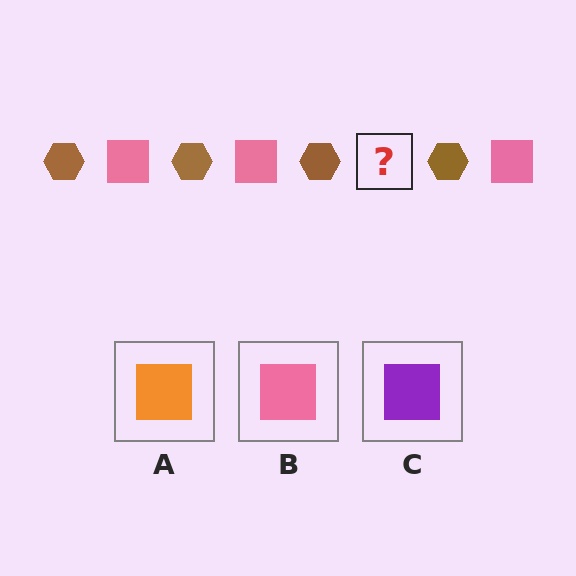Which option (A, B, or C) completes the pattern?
B.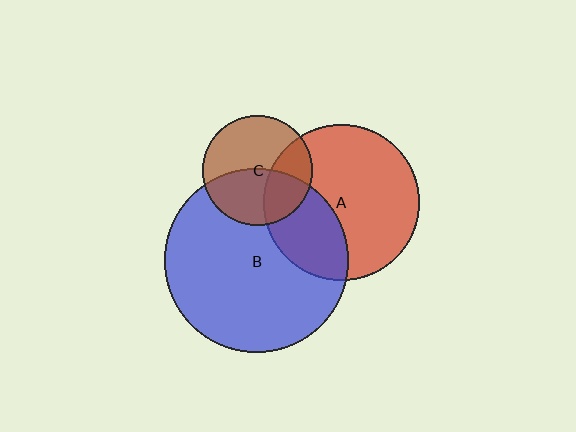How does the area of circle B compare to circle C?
Approximately 2.8 times.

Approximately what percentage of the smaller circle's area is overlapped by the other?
Approximately 35%.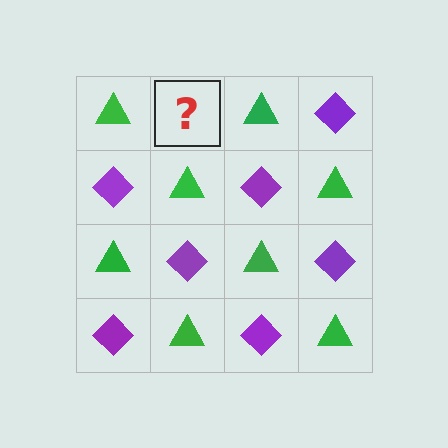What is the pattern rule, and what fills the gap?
The rule is that it alternates green triangle and purple diamond in a checkerboard pattern. The gap should be filled with a purple diamond.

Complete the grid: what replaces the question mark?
The question mark should be replaced with a purple diamond.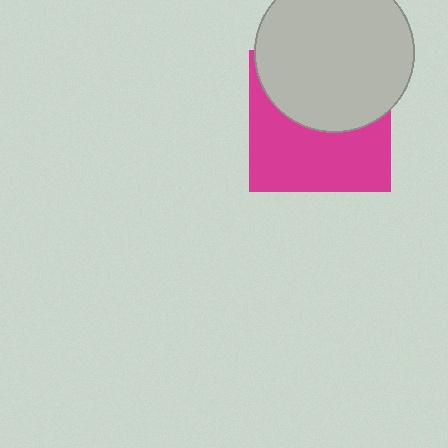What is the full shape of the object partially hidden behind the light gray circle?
The partially hidden object is a magenta square.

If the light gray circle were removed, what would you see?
You would see the complete magenta square.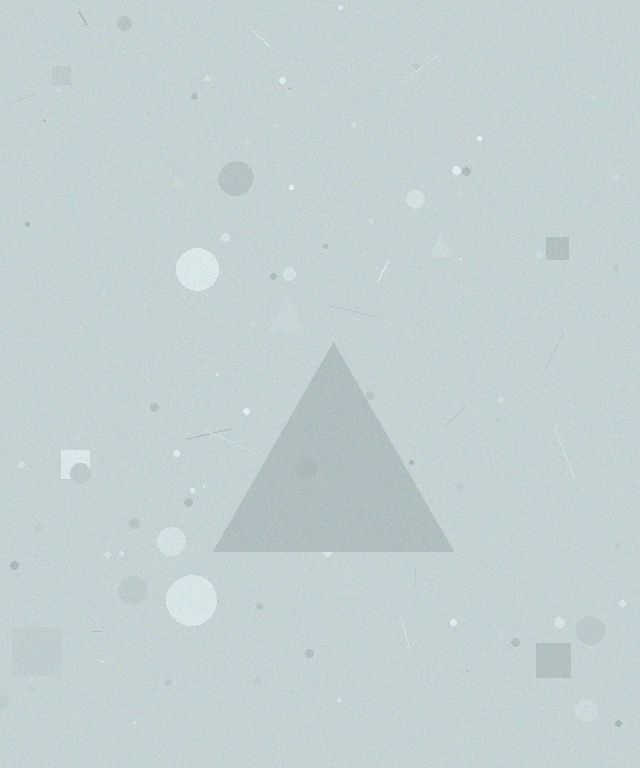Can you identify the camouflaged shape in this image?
The camouflaged shape is a triangle.